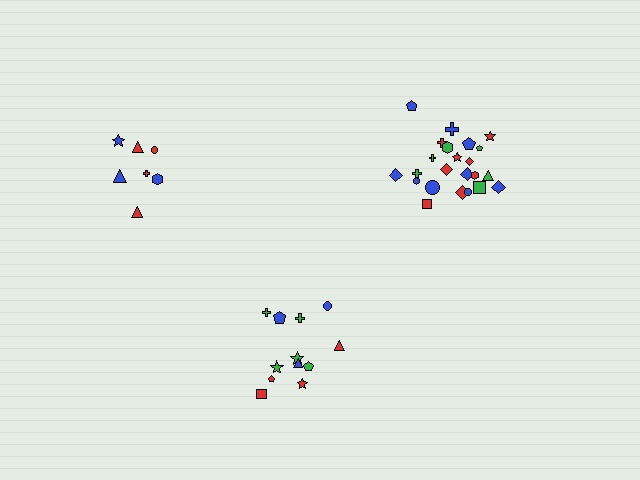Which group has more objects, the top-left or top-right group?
The top-right group.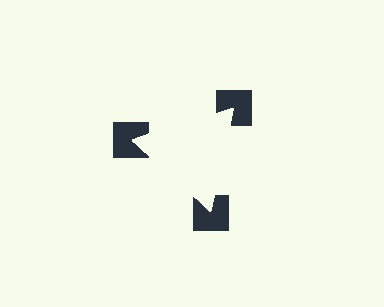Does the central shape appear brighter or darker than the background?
It typically appears slightly brighter than the background, even though no actual brightness change is drawn.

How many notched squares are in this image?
There are 3 — one at each vertex of the illusory triangle.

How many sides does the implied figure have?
3 sides.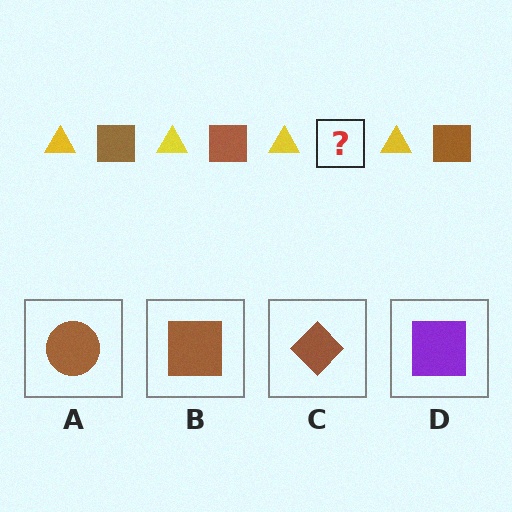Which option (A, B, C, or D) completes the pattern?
B.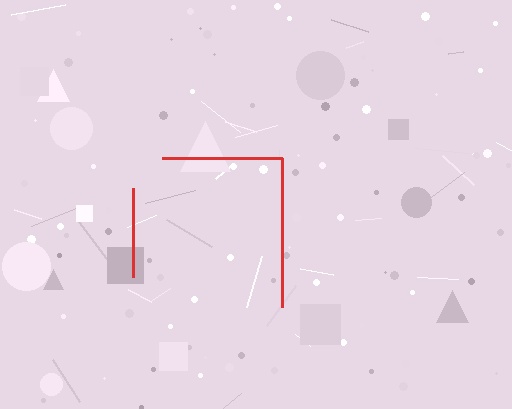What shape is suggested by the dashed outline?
The dashed outline suggests a square.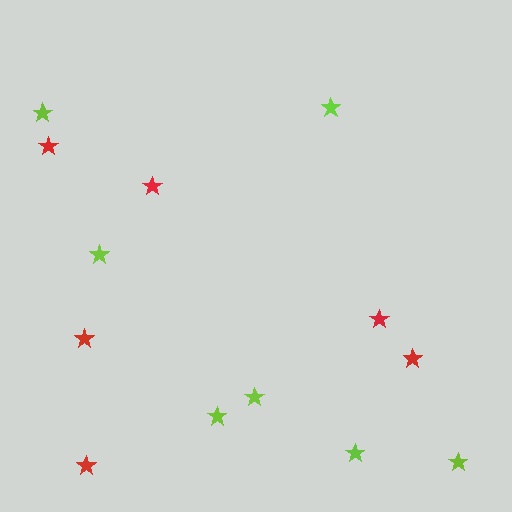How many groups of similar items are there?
There are 2 groups: one group of red stars (6) and one group of lime stars (7).